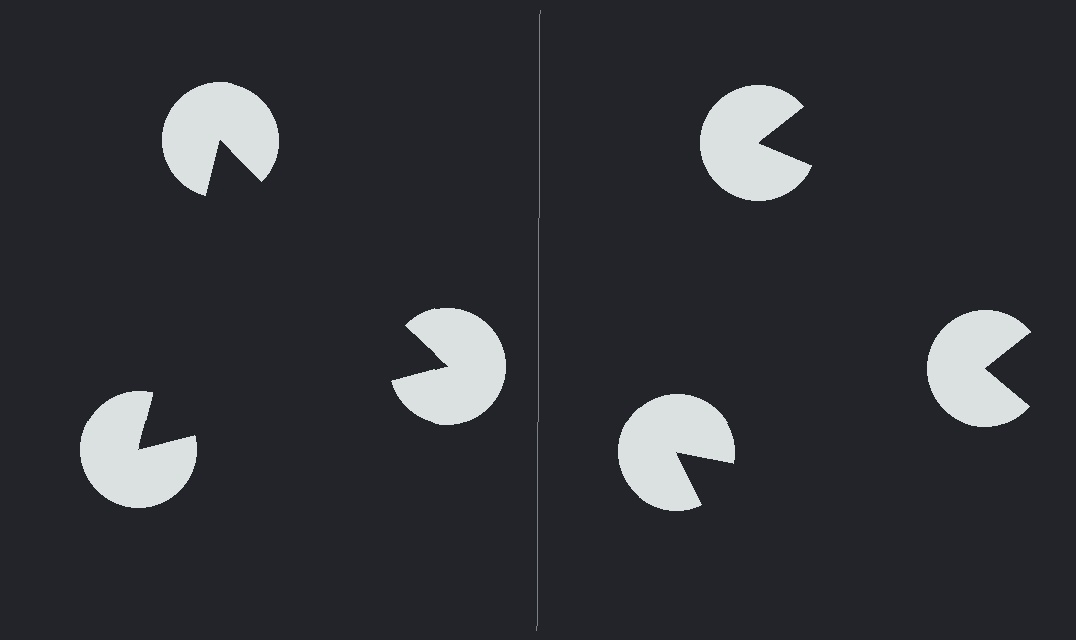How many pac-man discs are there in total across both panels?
6 — 3 on each side.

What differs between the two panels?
The pac-man discs are positioned identically on both sides; only the wedge orientations differ. On the left they align to a triangle; on the right they are misaligned.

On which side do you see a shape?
An illusory triangle appears on the left side. On the right side the wedge cuts are rotated, so no coherent shape forms.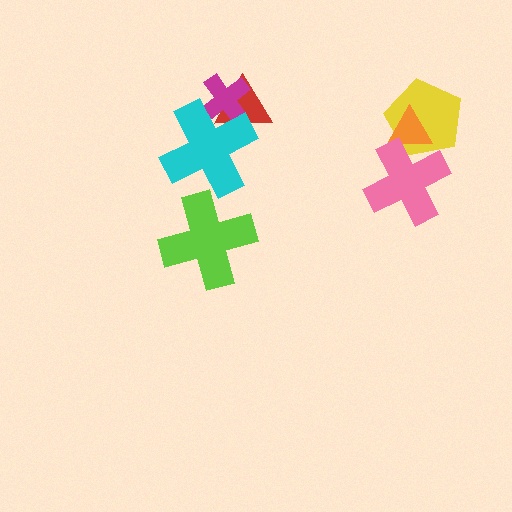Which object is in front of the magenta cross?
The cyan cross is in front of the magenta cross.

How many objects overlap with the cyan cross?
2 objects overlap with the cyan cross.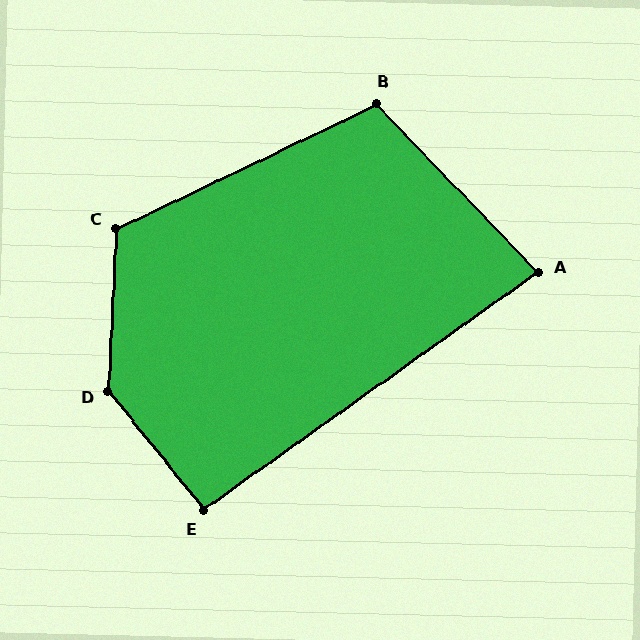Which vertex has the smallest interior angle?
A, at approximately 82 degrees.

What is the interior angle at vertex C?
Approximately 118 degrees (obtuse).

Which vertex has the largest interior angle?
D, at approximately 139 degrees.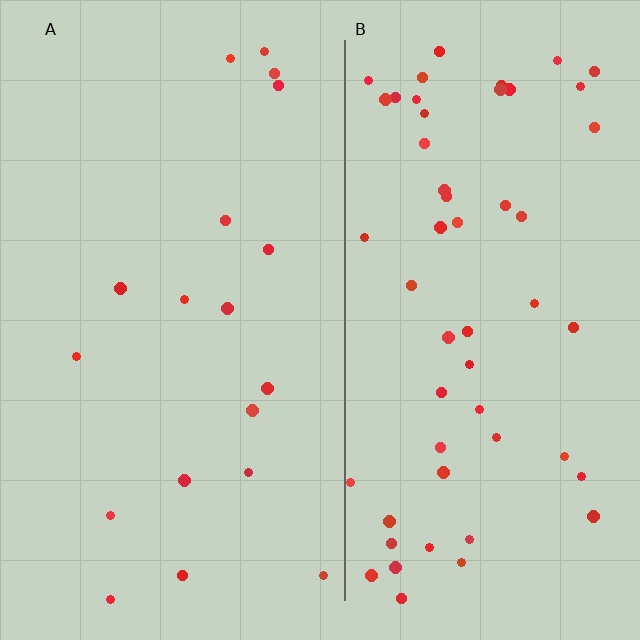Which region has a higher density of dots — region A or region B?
B (the right).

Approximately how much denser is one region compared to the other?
Approximately 3.0× — region B over region A.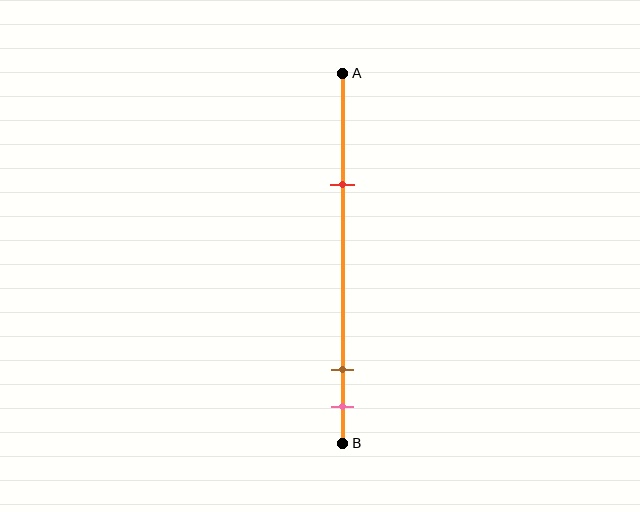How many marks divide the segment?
There are 3 marks dividing the segment.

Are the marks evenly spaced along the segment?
No, the marks are not evenly spaced.